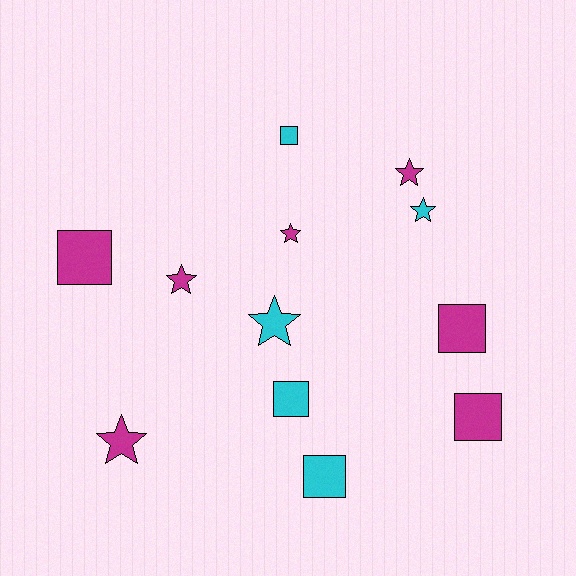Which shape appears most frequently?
Square, with 6 objects.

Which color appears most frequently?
Magenta, with 7 objects.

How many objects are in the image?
There are 12 objects.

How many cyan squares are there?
There are 3 cyan squares.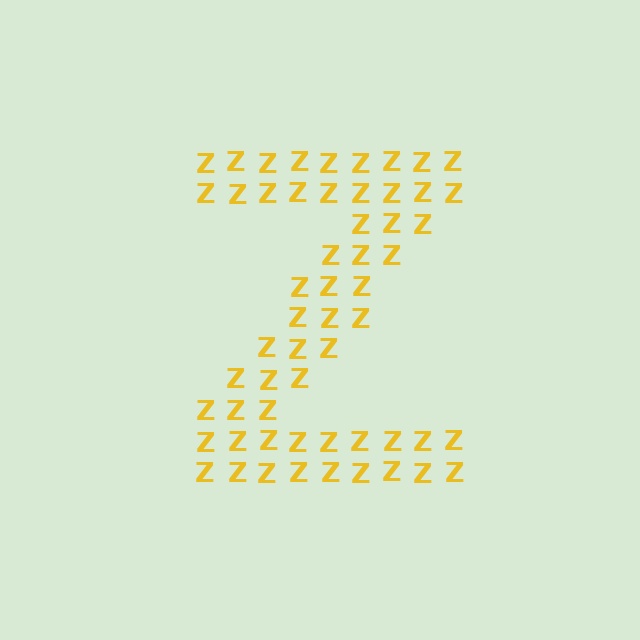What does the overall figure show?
The overall figure shows the letter Z.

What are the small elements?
The small elements are letter Z's.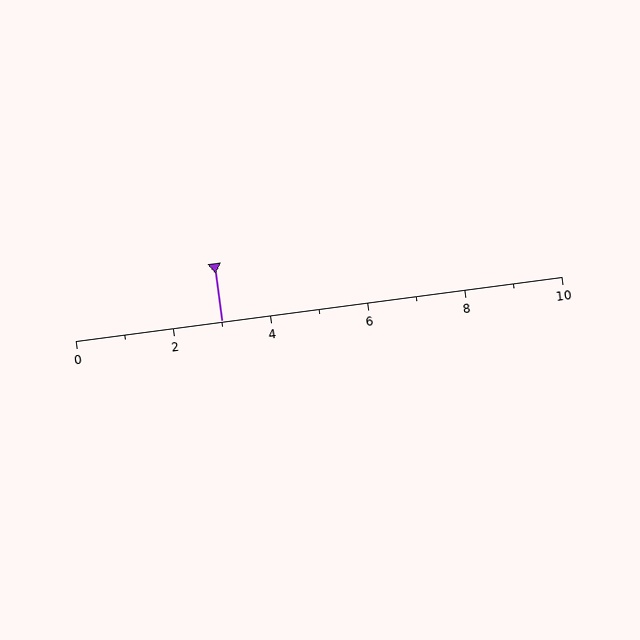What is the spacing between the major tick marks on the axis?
The major ticks are spaced 2 apart.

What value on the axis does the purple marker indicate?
The marker indicates approximately 3.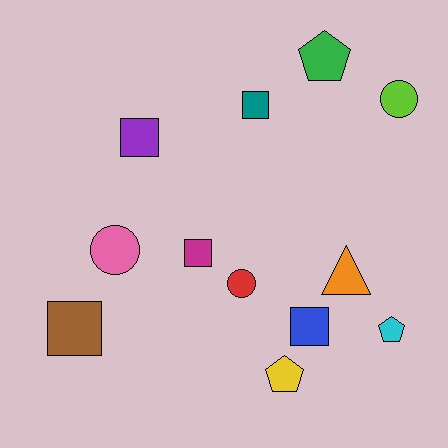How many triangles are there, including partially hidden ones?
There is 1 triangle.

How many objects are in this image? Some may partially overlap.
There are 12 objects.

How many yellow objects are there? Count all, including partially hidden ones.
There is 1 yellow object.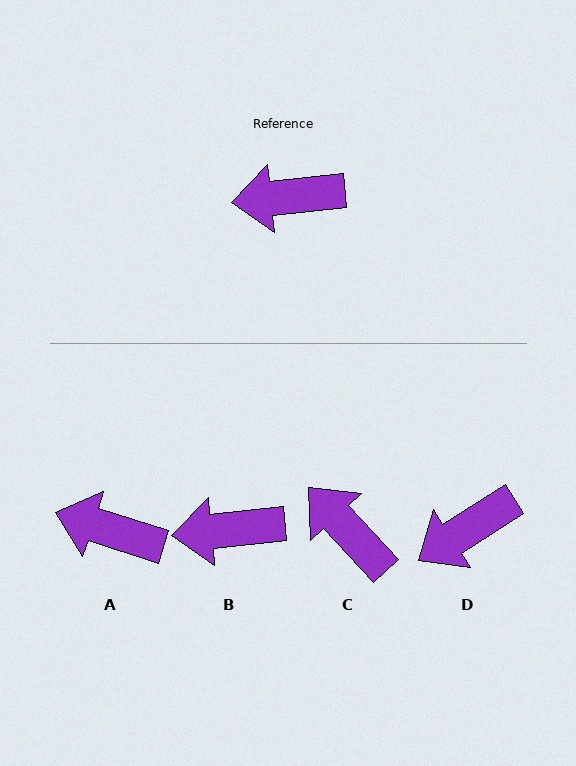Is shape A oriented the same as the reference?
No, it is off by about 23 degrees.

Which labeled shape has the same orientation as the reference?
B.